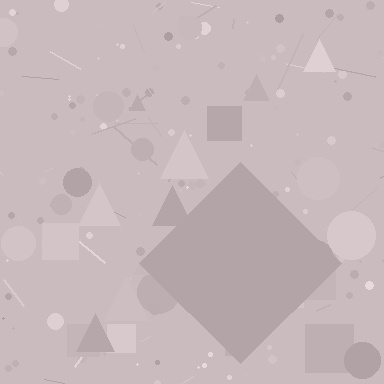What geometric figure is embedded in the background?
A diamond is embedded in the background.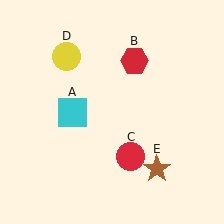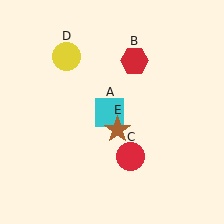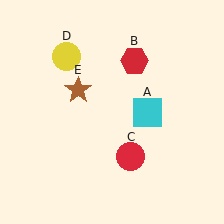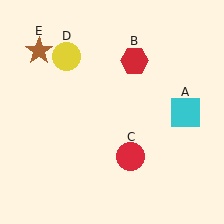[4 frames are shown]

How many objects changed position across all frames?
2 objects changed position: cyan square (object A), brown star (object E).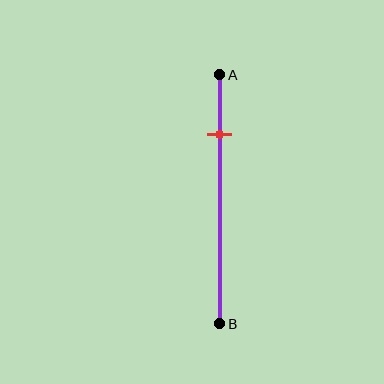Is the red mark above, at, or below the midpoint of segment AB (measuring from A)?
The red mark is above the midpoint of segment AB.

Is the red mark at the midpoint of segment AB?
No, the mark is at about 25% from A, not at the 50% midpoint.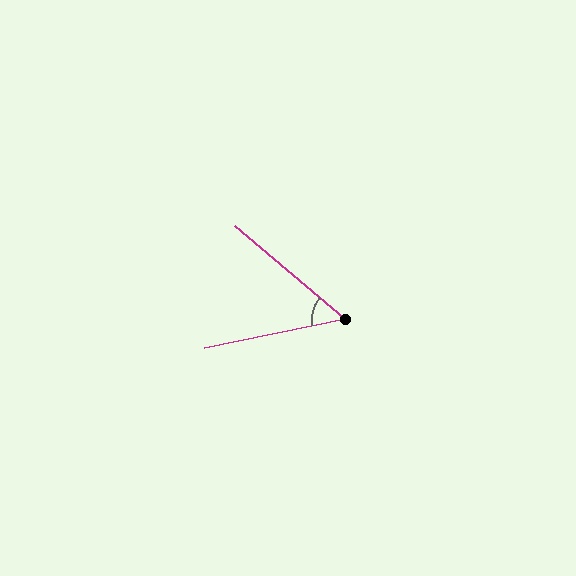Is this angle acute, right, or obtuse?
It is acute.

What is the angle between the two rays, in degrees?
Approximately 51 degrees.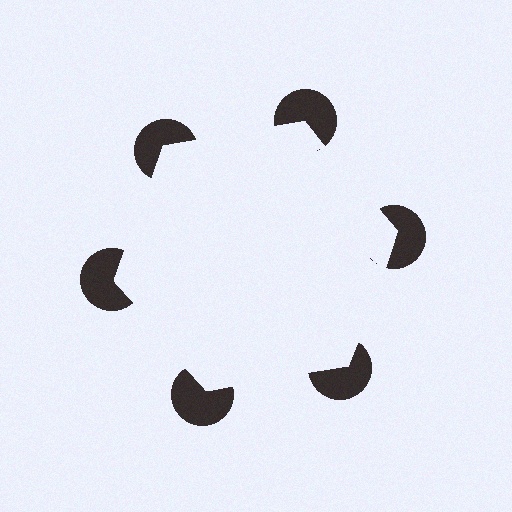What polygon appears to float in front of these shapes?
An illusory hexagon — its edges are inferred from the aligned wedge cuts in the pac-man discs, not physically drawn.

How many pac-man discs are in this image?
There are 6 — one at each vertex of the illusory hexagon.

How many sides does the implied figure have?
6 sides.